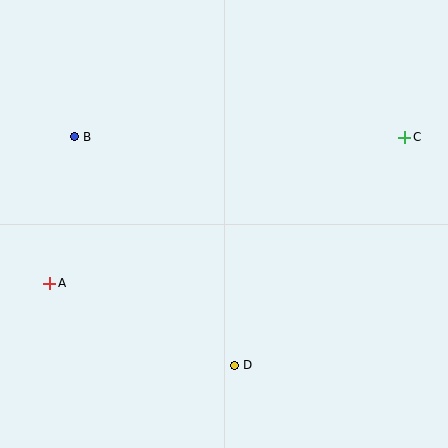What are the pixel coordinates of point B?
Point B is at (75, 137).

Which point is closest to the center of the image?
Point D at (235, 365) is closest to the center.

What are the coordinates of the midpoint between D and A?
The midpoint between D and A is at (142, 324).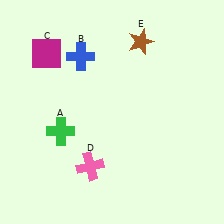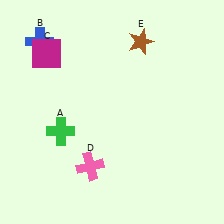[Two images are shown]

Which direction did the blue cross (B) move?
The blue cross (B) moved left.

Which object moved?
The blue cross (B) moved left.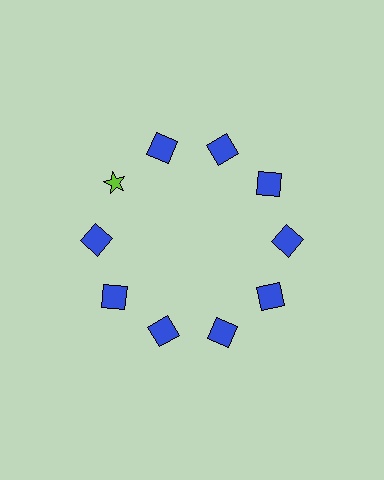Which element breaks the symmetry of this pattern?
The lime star at roughly the 10 o'clock position breaks the symmetry. All other shapes are blue squares.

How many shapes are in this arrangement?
There are 10 shapes arranged in a ring pattern.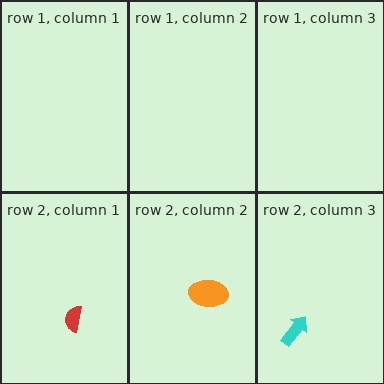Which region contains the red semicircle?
The row 2, column 1 region.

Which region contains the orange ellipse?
The row 2, column 2 region.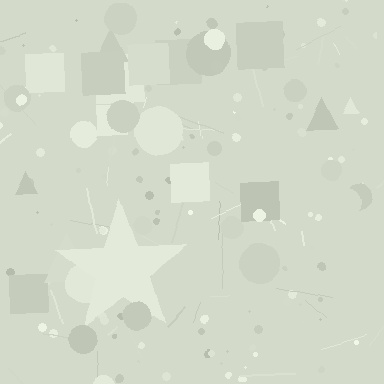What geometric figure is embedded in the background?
A star is embedded in the background.